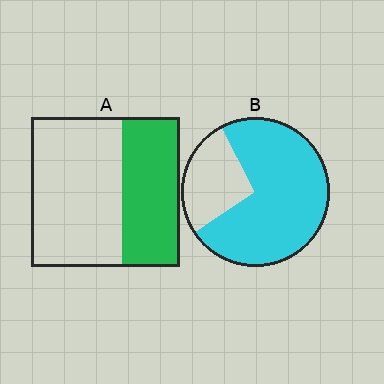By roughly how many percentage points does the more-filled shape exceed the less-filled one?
By roughly 35 percentage points (B over A).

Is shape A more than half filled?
No.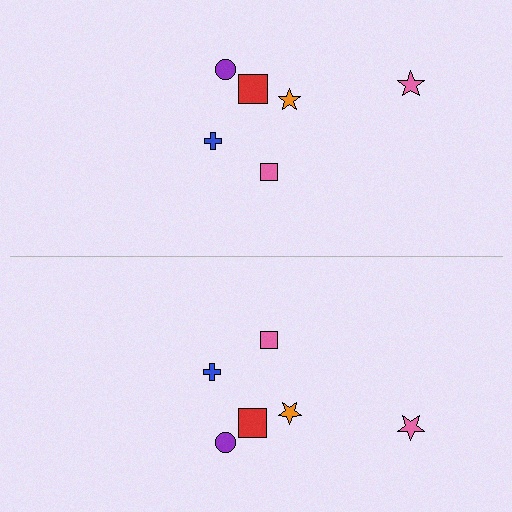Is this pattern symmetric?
Yes, this pattern has bilateral (reflection) symmetry.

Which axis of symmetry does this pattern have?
The pattern has a horizontal axis of symmetry running through the center of the image.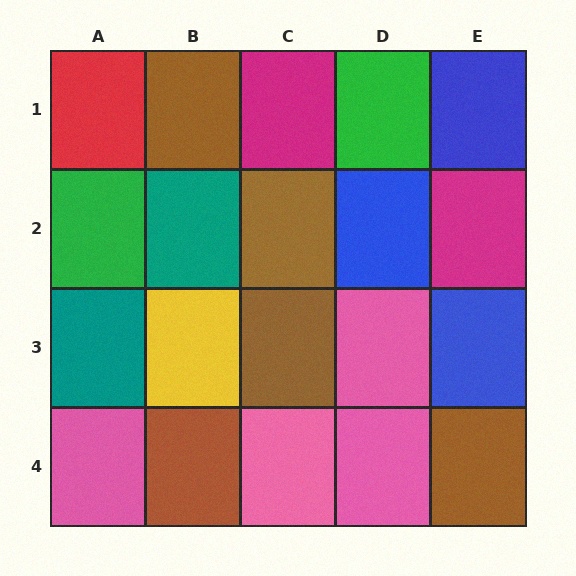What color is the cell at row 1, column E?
Blue.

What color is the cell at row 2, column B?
Teal.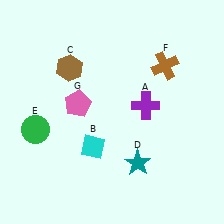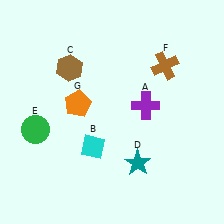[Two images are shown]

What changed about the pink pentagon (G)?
In Image 1, G is pink. In Image 2, it changed to orange.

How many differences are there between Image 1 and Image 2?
There is 1 difference between the two images.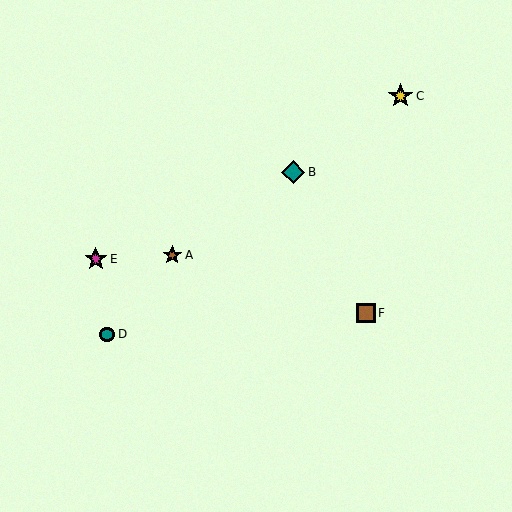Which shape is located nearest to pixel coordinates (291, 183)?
The teal diamond (labeled B) at (293, 172) is nearest to that location.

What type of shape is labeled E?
Shape E is a magenta star.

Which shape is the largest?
The yellow star (labeled C) is the largest.